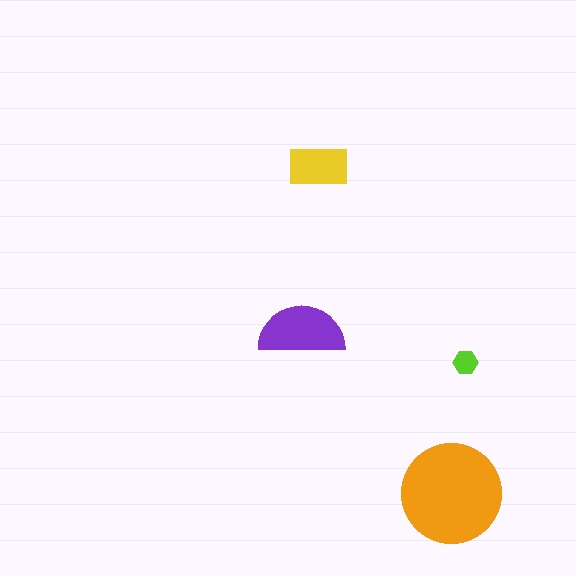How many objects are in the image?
There are 4 objects in the image.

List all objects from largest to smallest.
The orange circle, the purple semicircle, the yellow rectangle, the lime hexagon.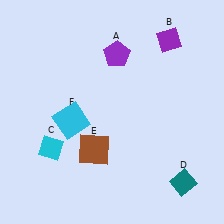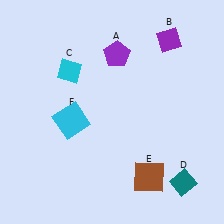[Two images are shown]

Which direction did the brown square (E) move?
The brown square (E) moved right.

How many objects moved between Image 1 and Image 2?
2 objects moved between the two images.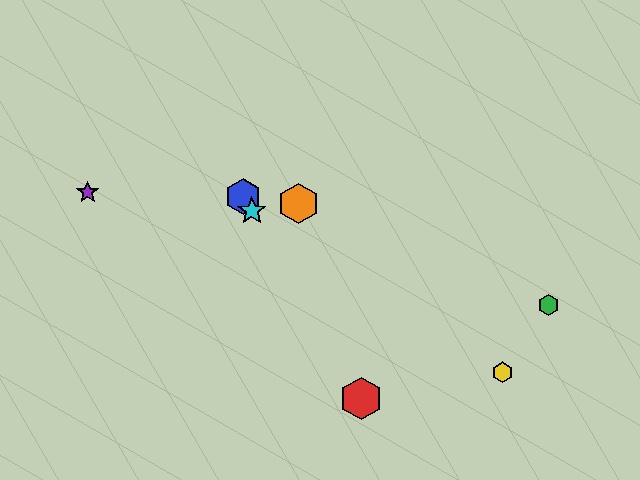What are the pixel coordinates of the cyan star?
The cyan star is at (252, 211).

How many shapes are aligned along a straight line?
3 shapes (the red hexagon, the blue hexagon, the cyan star) are aligned along a straight line.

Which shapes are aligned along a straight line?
The red hexagon, the blue hexagon, the cyan star are aligned along a straight line.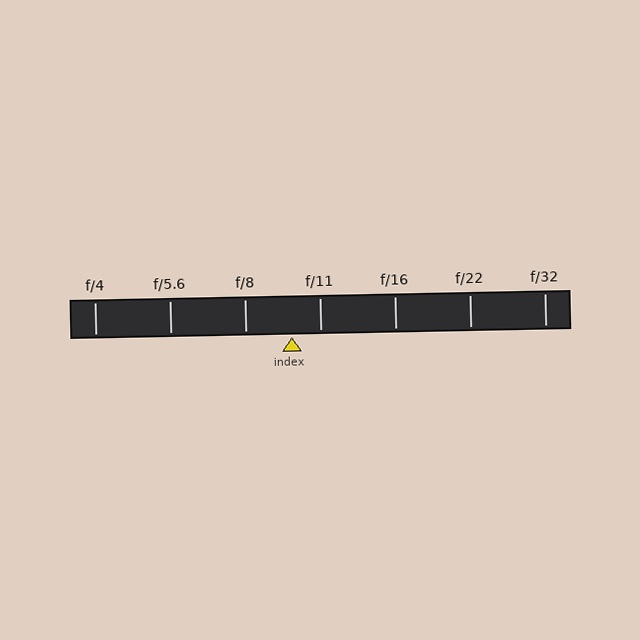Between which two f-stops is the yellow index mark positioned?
The index mark is between f/8 and f/11.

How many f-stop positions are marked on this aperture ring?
There are 7 f-stop positions marked.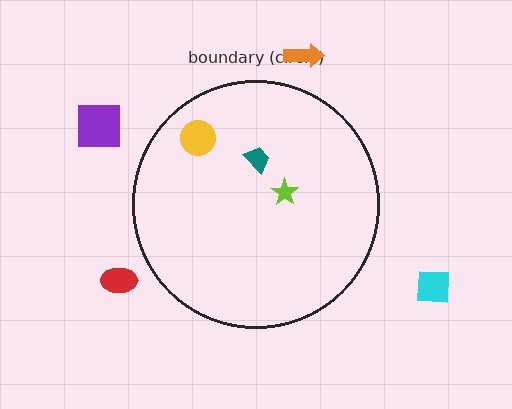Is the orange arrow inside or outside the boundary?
Outside.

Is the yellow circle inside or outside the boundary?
Inside.